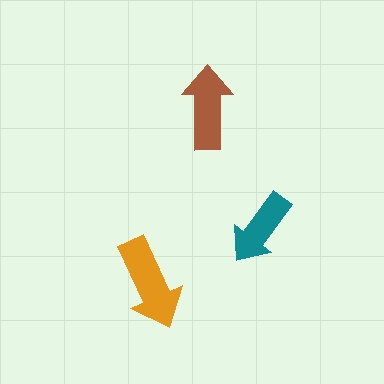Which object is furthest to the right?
The teal arrow is rightmost.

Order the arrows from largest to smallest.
the orange one, the brown one, the teal one.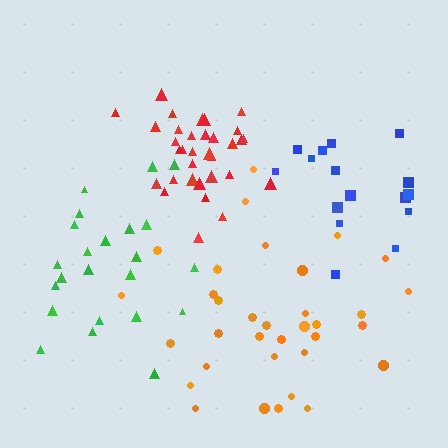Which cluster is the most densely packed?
Red.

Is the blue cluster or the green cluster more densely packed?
Blue.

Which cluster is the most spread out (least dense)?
Green.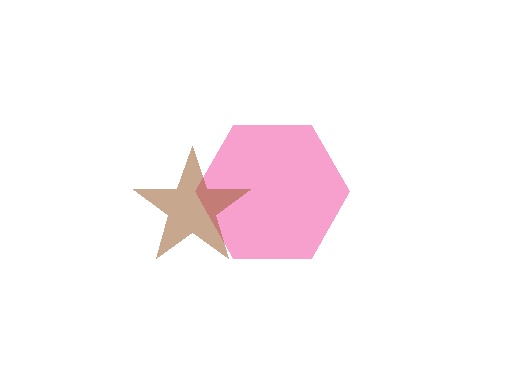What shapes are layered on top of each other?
The layered shapes are: a pink hexagon, a brown star.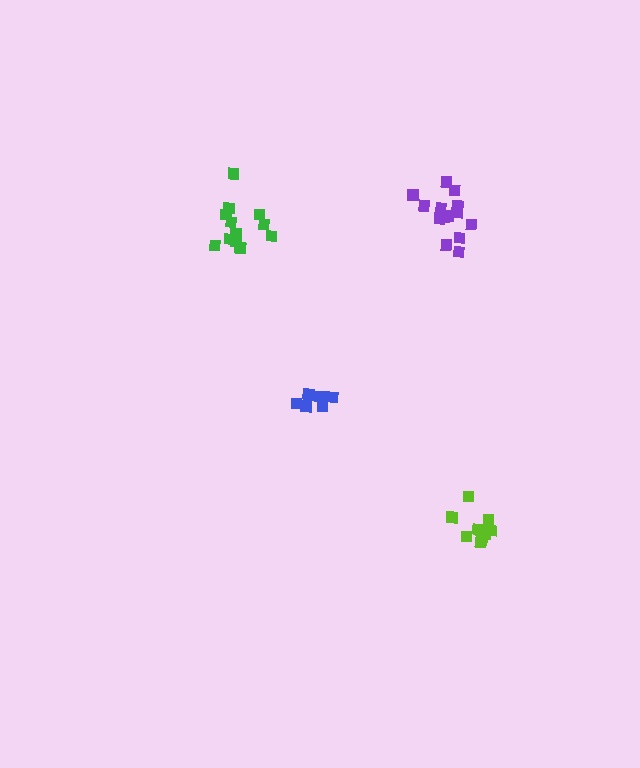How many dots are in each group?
Group 1: 8 dots, Group 2: 13 dots, Group 3: 14 dots, Group 4: 11 dots (46 total).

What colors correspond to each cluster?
The clusters are colored: blue, green, purple, lime.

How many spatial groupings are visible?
There are 4 spatial groupings.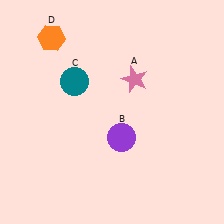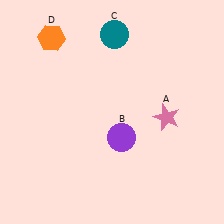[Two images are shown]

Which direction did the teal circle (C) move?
The teal circle (C) moved up.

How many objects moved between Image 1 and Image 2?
2 objects moved between the two images.